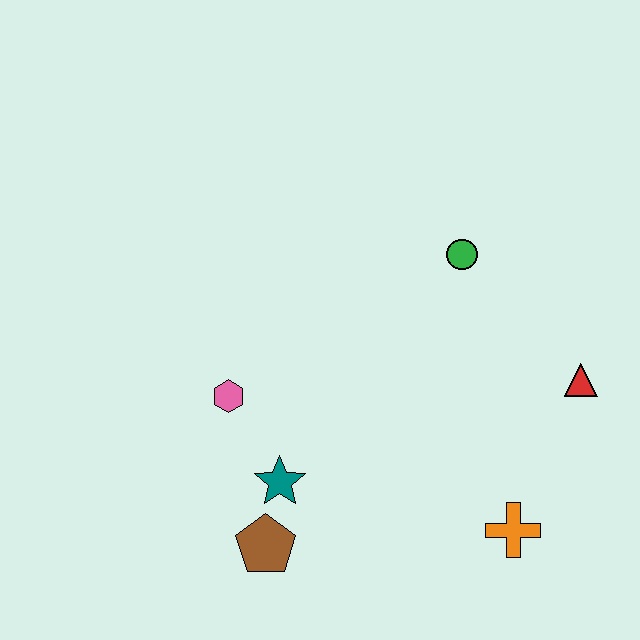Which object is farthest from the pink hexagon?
The red triangle is farthest from the pink hexagon.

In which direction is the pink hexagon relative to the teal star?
The pink hexagon is above the teal star.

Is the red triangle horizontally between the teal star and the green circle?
No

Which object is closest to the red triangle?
The orange cross is closest to the red triangle.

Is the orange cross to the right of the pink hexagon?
Yes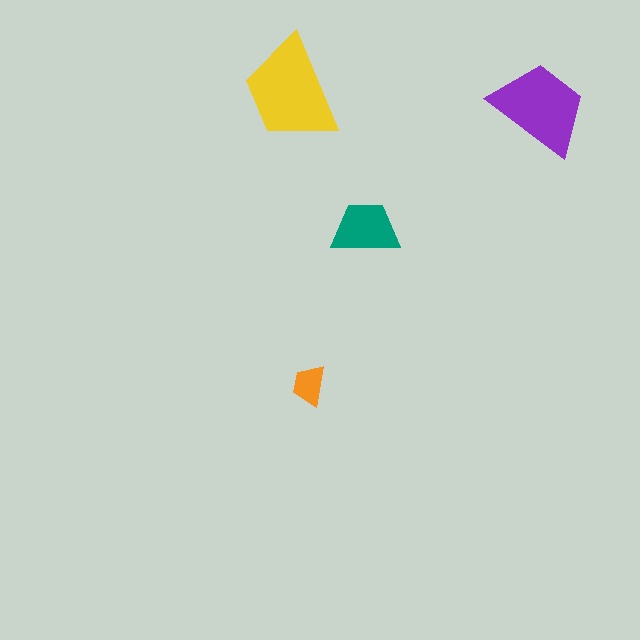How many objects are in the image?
There are 4 objects in the image.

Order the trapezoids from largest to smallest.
the yellow one, the purple one, the teal one, the orange one.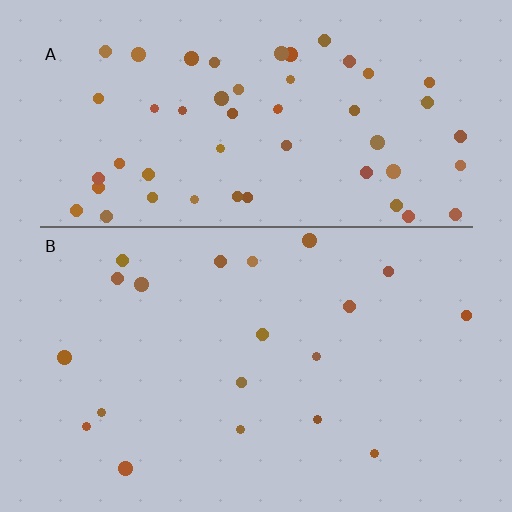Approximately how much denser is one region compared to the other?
Approximately 2.9× — region A over region B.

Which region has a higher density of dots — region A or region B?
A (the top).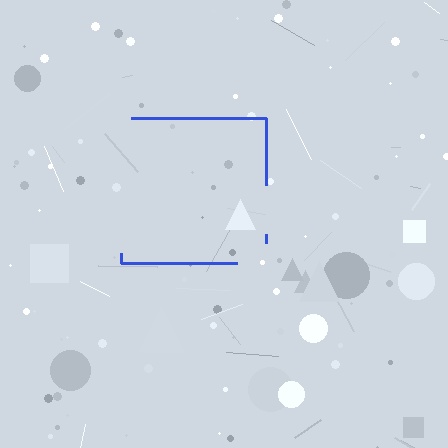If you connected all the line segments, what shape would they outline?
They would outline a square.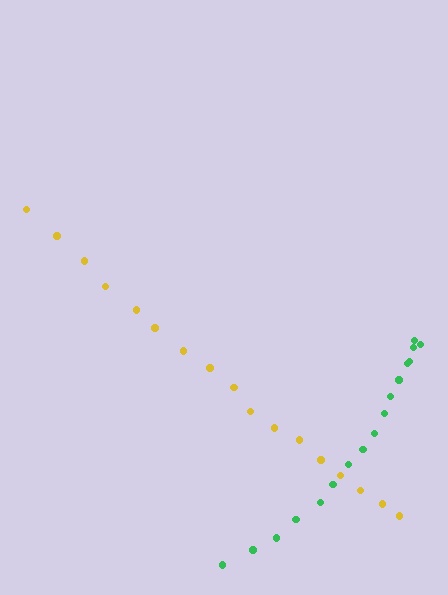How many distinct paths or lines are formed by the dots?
There are 2 distinct paths.